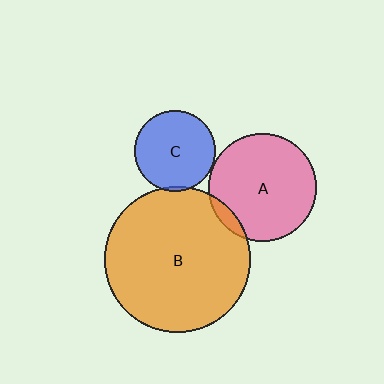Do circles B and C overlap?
Yes.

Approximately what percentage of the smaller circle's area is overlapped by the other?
Approximately 5%.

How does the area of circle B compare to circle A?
Approximately 1.8 times.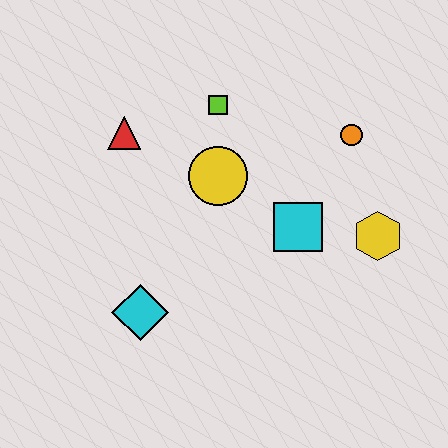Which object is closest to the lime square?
The yellow circle is closest to the lime square.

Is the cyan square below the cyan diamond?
No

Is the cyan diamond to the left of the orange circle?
Yes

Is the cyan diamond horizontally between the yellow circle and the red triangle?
Yes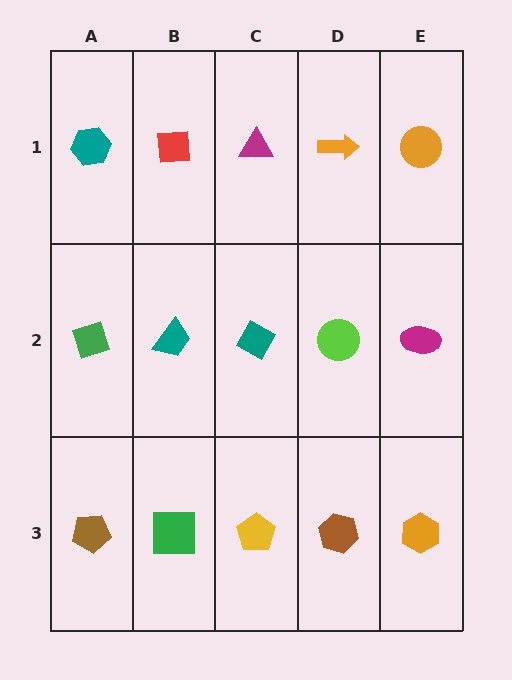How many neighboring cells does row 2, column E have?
3.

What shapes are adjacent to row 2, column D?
An orange arrow (row 1, column D), a brown hexagon (row 3, column D), a teal diamond (row 2, column C), a magenta ellipse (row 2, column E).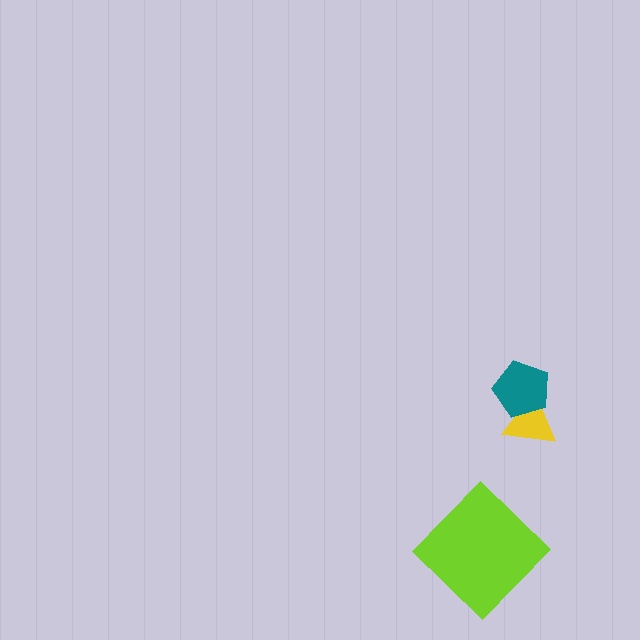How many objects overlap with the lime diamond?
0 objects overlap with the lime diamond.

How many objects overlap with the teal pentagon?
1 object overlaps with the teal pentagon.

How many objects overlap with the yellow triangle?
1 object overlaps with the yellow triangle.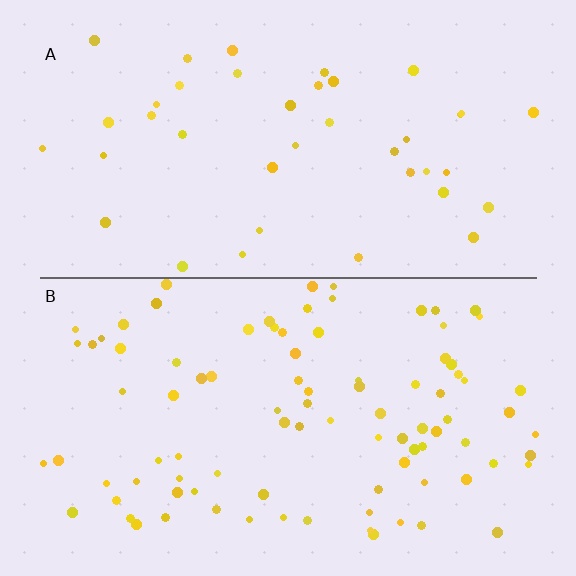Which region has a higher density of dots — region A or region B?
B (the bottom).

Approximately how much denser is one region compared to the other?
Approximately 2.3× — region B over region A.